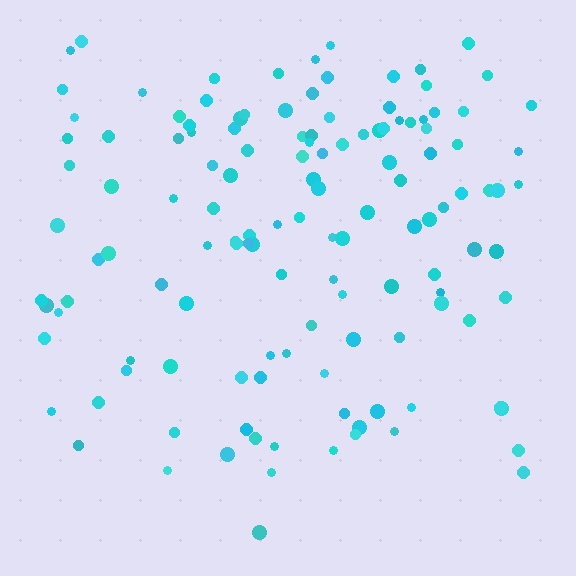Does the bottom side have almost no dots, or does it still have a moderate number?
Still a moderate number, just noticeably fewer than the top.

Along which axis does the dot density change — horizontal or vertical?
Vertical.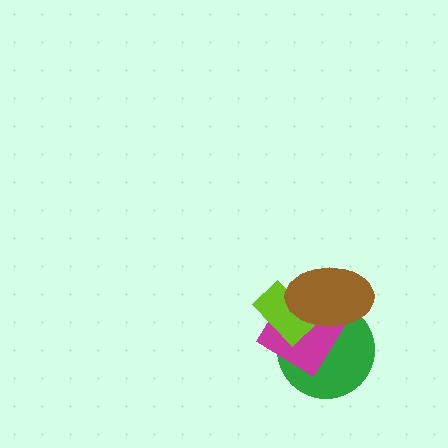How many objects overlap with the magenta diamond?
3 objects overlap with the magenta diamond.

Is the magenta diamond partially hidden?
Yes, it is partially covered by another shape.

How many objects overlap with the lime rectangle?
3 objects overlap with the lime rectangle.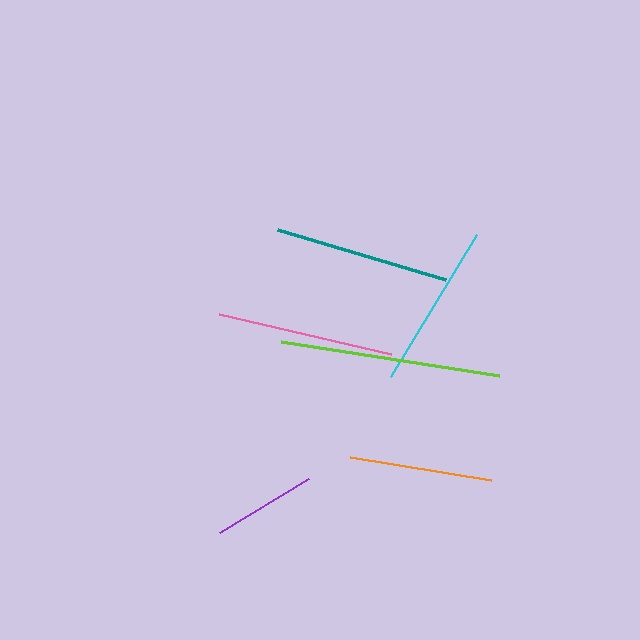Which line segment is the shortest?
The purple line is the shortest at approximately 104 pixels.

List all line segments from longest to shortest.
From longest to shortest: lime, pink, teal, cyan, orange, purple.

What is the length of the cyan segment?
The cyan segment is approximately 166 pixels long.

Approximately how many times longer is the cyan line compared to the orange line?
The cyan line is approximately 1.2 times the length of the orange line.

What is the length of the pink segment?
The pink segment is approximately 177 pixels long.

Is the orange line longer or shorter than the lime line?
The lime line is longer than the orange line.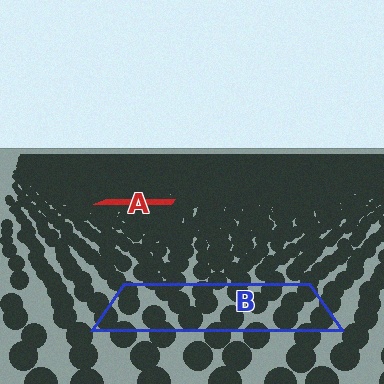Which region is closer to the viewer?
Region B is closer. The texture elements there are larger and more spread out.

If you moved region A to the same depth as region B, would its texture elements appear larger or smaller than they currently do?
They would appear larger. At a closer depth, the same texture elements are projected at a bigger on-screen size.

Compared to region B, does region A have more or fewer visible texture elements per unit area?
Region A has more texture elements per unit area — they are packed more densely because it is farther away.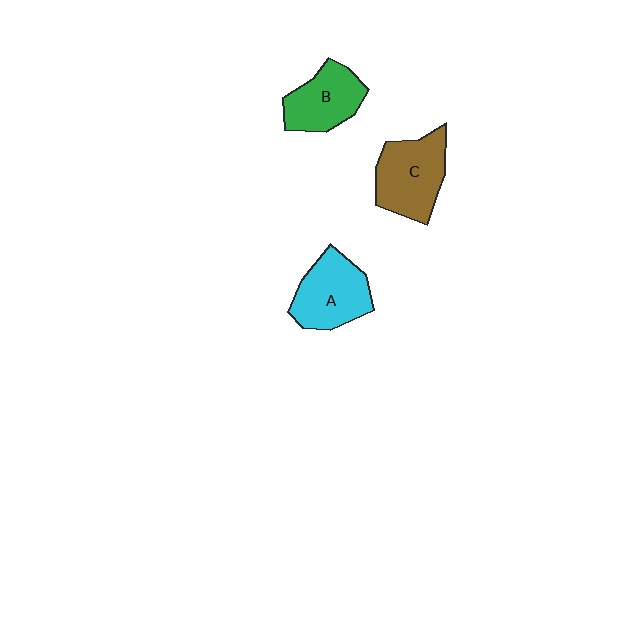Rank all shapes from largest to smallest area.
From largest to smallest: C (brown), A (cyan), B (green).